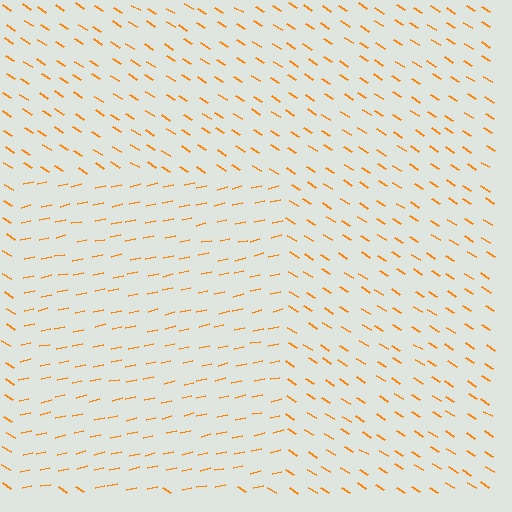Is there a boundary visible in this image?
Yes, there is a texture boundary formed by a change in line orientation.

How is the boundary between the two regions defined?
The boundary is defined purely by a change in line orientation (approximately 45 degrees difference). All lines are the same color and thickness.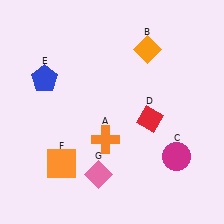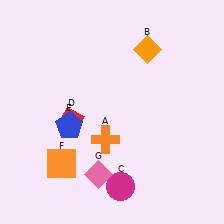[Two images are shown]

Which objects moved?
The objects that moved are: the magenta circle (C), the red diamond (D), the blue pentagon (E).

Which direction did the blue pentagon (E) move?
The blue pentagon (E) moved down.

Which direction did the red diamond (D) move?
The red diamond (D) moved left.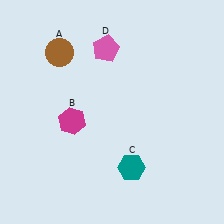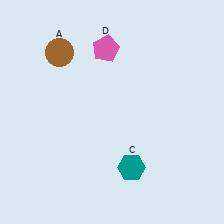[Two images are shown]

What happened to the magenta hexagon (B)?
The magenta hexagon (B) was removed in Image 2. It was in the bottom-left area of Image 1.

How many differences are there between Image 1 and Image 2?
There is 1 difference between the two images.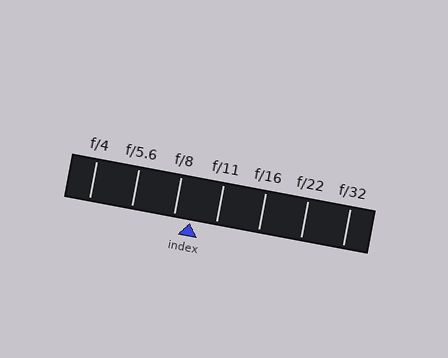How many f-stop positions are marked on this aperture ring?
There are 7 f-stop positions marked.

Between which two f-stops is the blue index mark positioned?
The index mark is between f/8 and f/11.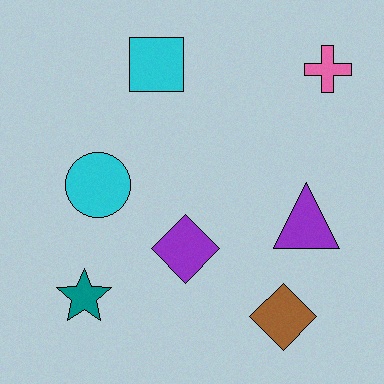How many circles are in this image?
There is 1 circle.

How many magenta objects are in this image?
There are no magenta objects.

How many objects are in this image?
There are 7 objects.